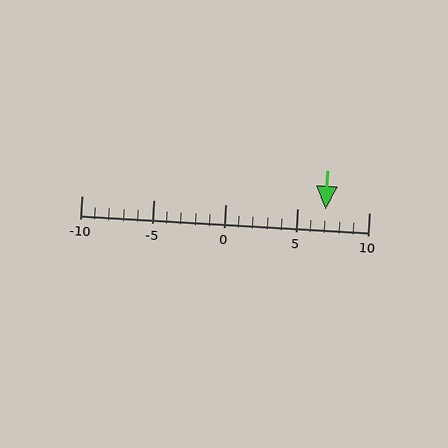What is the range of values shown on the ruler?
The ruler shows values from -10 to 10.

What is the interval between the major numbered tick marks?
The major tick marks are spaced 5 units apart.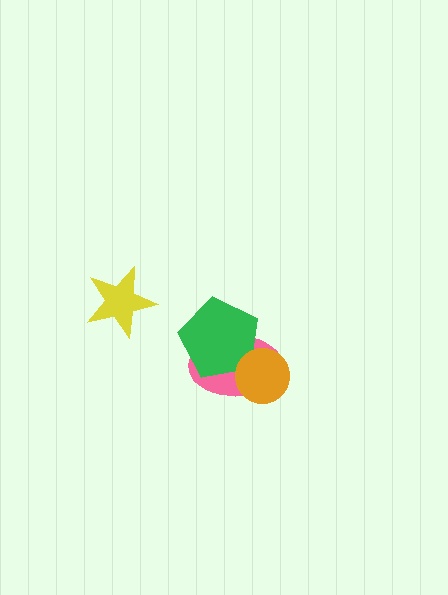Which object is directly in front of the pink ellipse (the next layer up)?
The green pentagon is directly in front of the pink ellipse.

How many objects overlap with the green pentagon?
2 objects overlap with the green pentagon.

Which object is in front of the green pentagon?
The orange circle is in front of the green pentagon.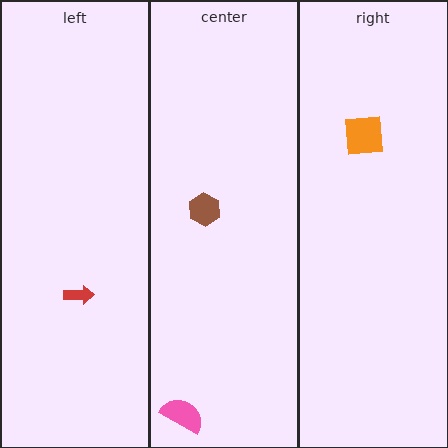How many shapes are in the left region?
1.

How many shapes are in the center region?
2.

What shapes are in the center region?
The brown hexagon, the pink semicircle.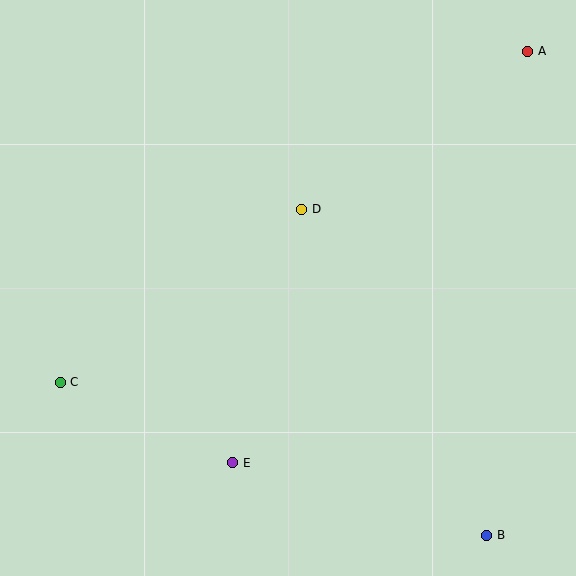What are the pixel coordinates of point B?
Point B is at (487, 535).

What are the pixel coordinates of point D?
Point D is at (302, 209).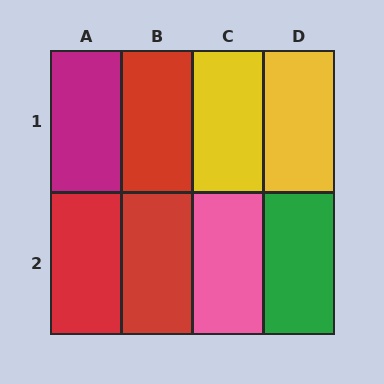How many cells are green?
1 cell is green.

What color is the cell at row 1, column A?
Magenta.